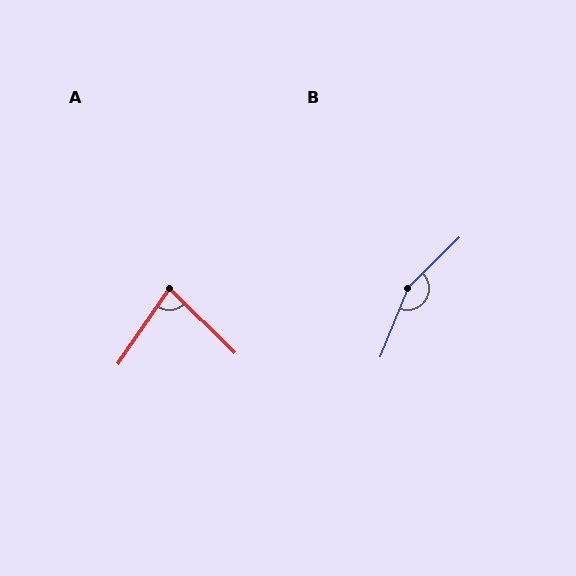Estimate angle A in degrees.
Approximately 80 degrees.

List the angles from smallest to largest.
A (80°), B (157°).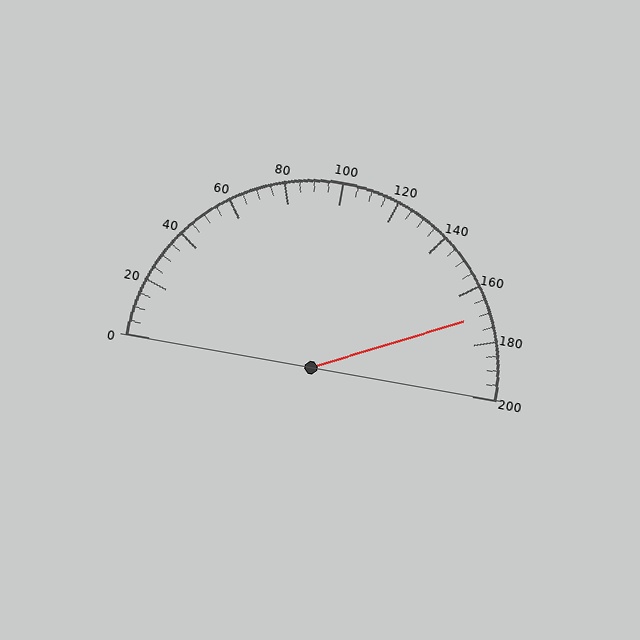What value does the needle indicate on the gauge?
The needle indicates approximately 170.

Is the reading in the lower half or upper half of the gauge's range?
The reading is in the upper half of the range (0 to 200).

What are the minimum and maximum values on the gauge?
The gauge ranges from 0 to 200.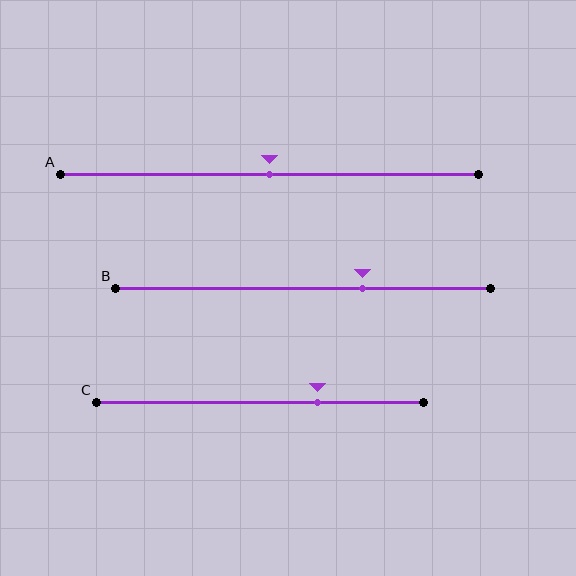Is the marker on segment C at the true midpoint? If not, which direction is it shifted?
No, the marker on segment C is shifted to the right by about 18% of the segment length.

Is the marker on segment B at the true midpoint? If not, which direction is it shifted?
No, the marker on segment B is shifted to the right by about 16% of the segment length.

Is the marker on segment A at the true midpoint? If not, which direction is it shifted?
Yes, the marker on segment A is at the true midpoint.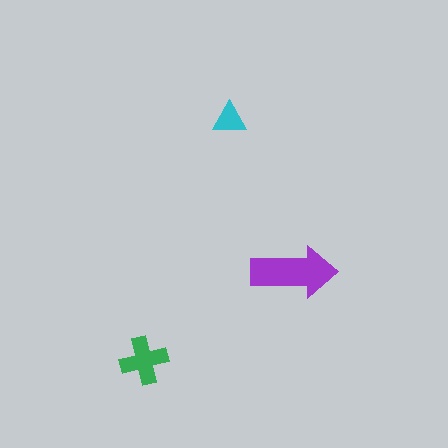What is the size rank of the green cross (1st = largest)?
2nd.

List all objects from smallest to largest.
The cyan triangle, the green cross, the purple arrow.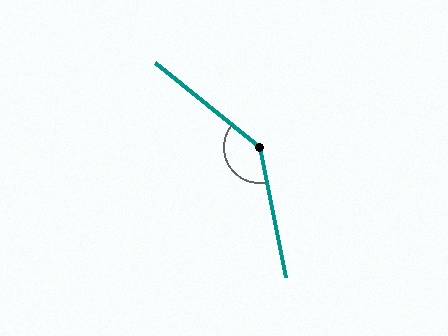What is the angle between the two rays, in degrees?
Approximately 140 degrees.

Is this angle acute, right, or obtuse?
It is obtuse.